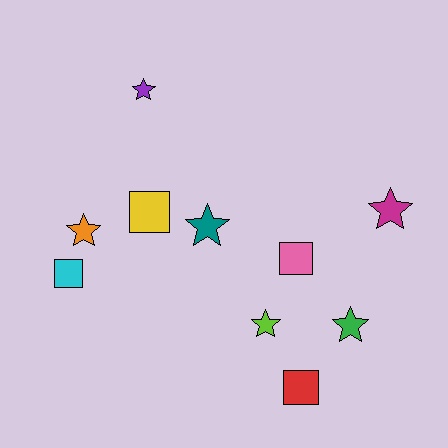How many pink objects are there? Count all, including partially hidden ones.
There is 1 pink object.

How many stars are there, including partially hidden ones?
There are 6 stars.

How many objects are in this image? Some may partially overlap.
There are 10 objects.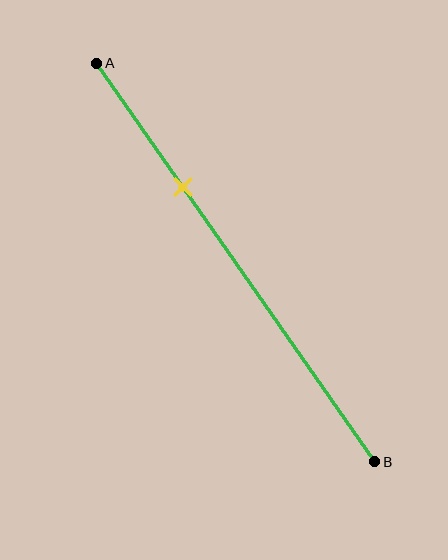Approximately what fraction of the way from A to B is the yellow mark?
The yellow mark is approximately 30% of the way from A to B.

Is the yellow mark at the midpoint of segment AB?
No, the mark is at about 30% from A, not at the 50% midpoint.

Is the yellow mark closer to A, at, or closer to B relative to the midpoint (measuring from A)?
The yellow mark is closer to point A than the midpoint of segment AB.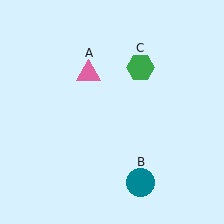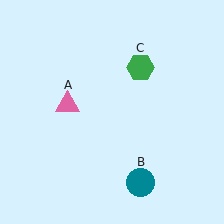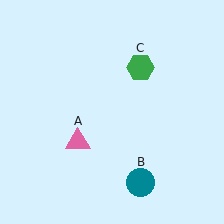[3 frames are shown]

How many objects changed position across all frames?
1 object changed position: pink triangle (object A).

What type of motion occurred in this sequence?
The pink triangle (object A) rotated counterclockwise around the center of the scene.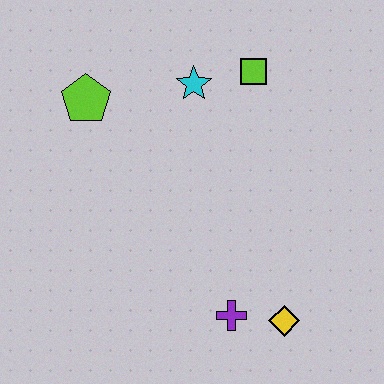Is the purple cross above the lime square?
No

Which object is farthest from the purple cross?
The lime pentagon is farthest from the purple cross.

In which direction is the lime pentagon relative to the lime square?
The lime pentagon is to the left of the lime square.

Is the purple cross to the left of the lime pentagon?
No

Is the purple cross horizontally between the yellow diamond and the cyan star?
Yes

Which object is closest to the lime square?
The cyan star is closest to the lime square.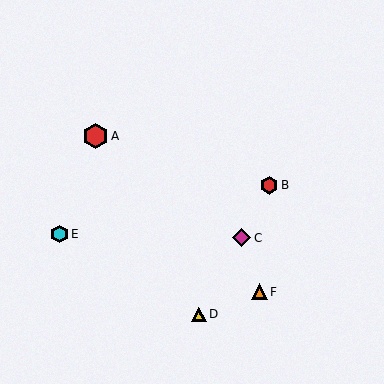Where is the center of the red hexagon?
The center of the red hexagon is at (96, 136).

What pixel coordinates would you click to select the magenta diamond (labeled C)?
Click at (242, 238) to select the magenta diamond C.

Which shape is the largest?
The red hexagon (labeled A) is the largest.